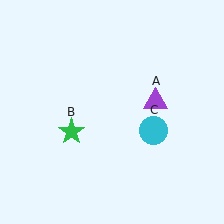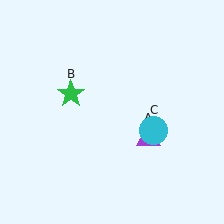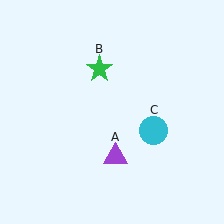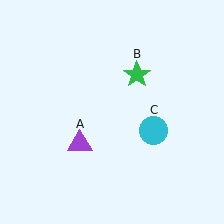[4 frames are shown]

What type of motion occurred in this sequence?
The purple triangle (object A), green star (object B) rotated clockwise around the center of the scene.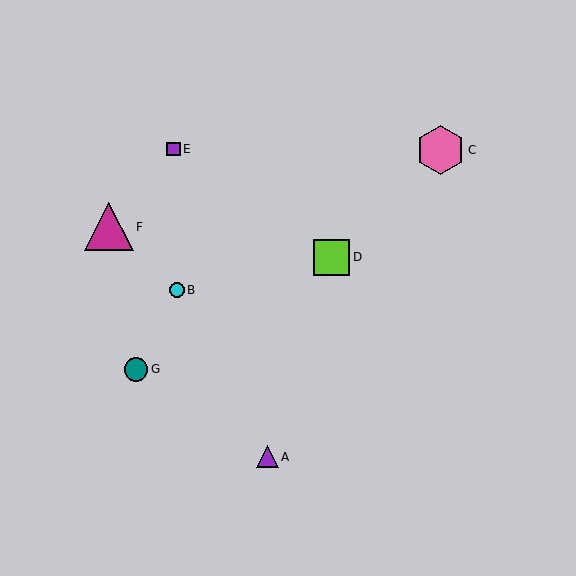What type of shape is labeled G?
Shape G is a teal circle.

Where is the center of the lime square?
The center of the lime square is at (332, 257).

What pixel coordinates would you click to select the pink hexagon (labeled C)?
Click at (441, 150) to select the pink hexagon C.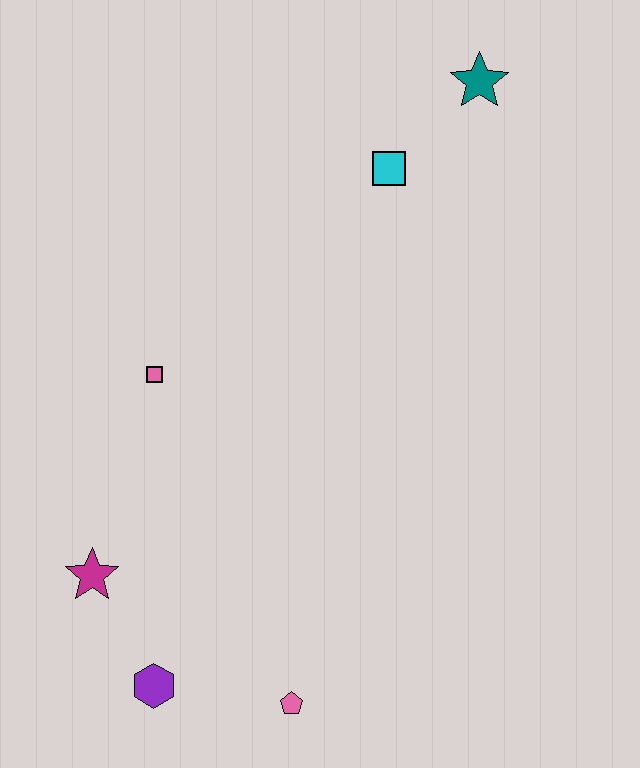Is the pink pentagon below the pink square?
Yes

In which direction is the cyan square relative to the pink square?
The cyan square is to the right of the pink square.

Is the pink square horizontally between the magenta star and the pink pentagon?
Yes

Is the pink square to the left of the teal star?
Yes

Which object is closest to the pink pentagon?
The purple hexagon is closest to the pink pentagon.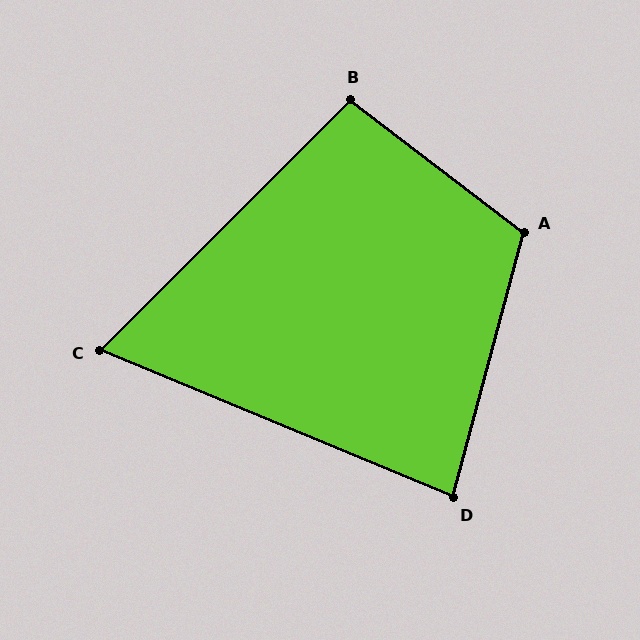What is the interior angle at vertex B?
Approximately 98 degrees (obtuse).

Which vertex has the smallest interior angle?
C, at approximately 68 degrees.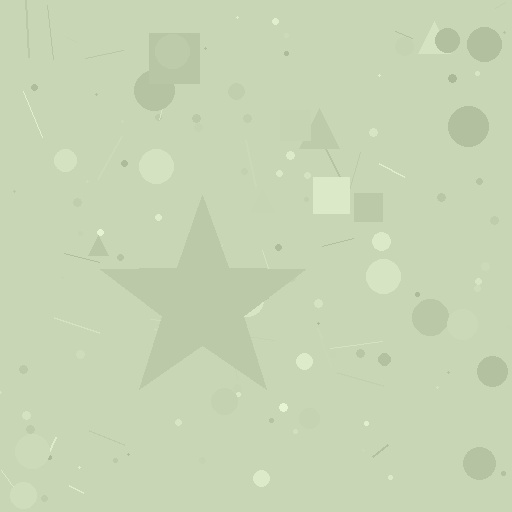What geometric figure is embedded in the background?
A star is embedded in the background.